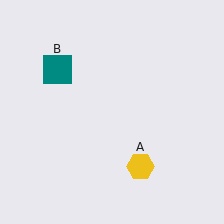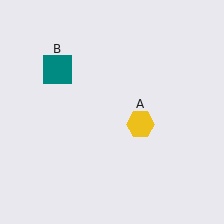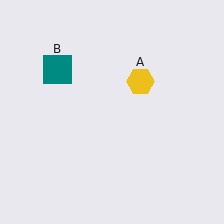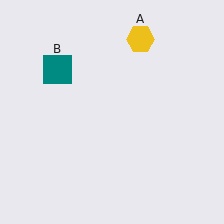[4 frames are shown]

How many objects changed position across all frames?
1 object changed position: yellow hexagon (object A).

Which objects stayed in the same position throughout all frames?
Teal square (object B) remained stationary.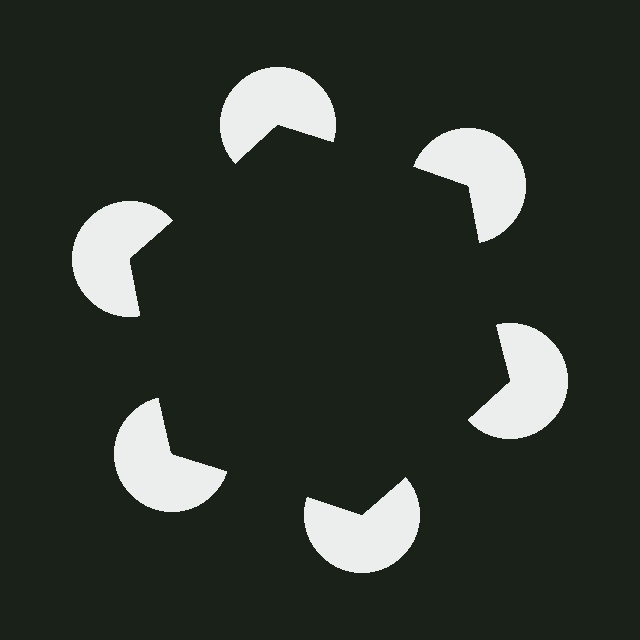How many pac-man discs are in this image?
There are 6 — one at each vertex of the illusory hexagon.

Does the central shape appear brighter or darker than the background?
It typically appears slightly darker than the background, even though no actual brightness change is drawn.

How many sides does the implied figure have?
6 sides.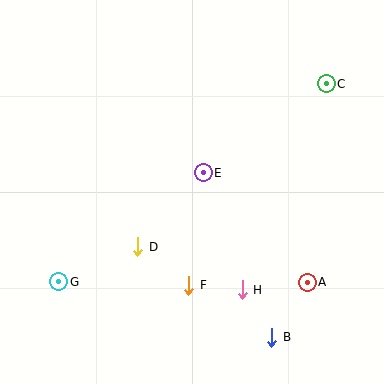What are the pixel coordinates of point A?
Point A is at (307, 282).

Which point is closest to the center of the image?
Point E at (203, 173) is closest to the center.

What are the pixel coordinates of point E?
Point E is at (203, 173).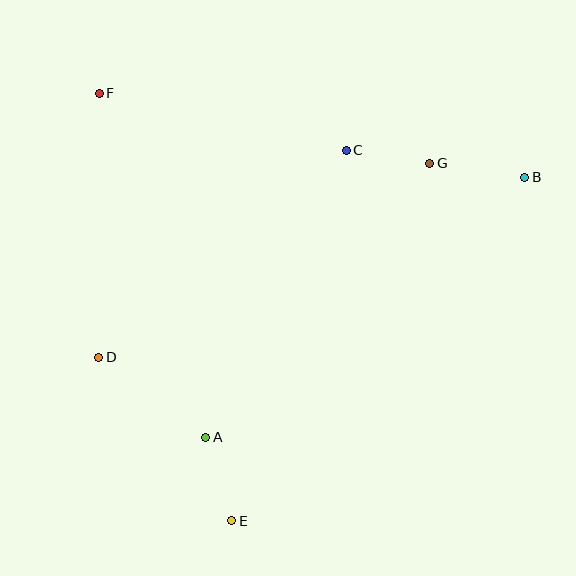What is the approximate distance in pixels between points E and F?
The distance between E and F is approximately 448 pixels.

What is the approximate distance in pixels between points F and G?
The distance between F and G is approximately 338 pixels.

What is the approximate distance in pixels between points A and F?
The distance between A and F is approximately 360 pixels.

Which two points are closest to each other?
Points C and G are closest to each other.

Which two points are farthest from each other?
Points B and D are farthest from each other.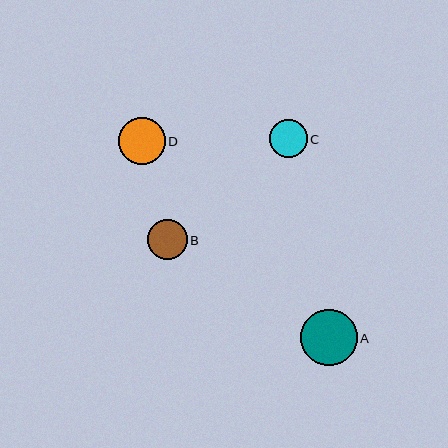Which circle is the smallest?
Circle C is the smallest with a size of approximately 38 pixels.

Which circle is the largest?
Circle A is the largest with a size of approximately 56 pixels.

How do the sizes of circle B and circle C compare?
Circle B and circle C are approximately the same size.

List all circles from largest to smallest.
From largest to smallest: A, D, B, C.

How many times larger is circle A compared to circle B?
Circle A is approximately 1.4 times the size of circle B.